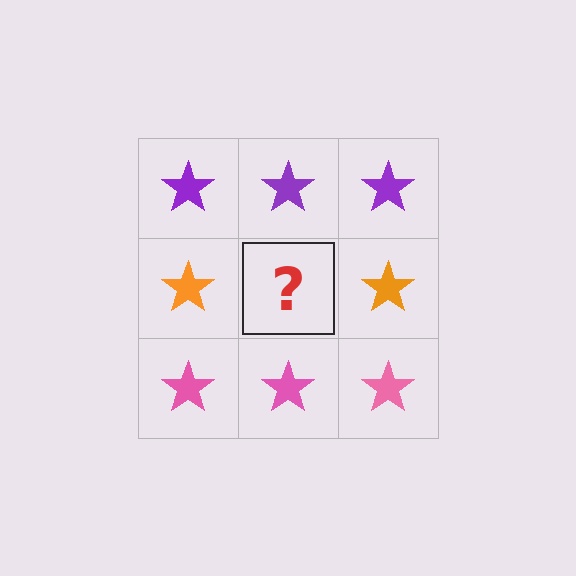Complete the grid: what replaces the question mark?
The question mark should be replaced with an orange star.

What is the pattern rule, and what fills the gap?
The rule is that each row has a consistent color. The gap should be filled with an orange star.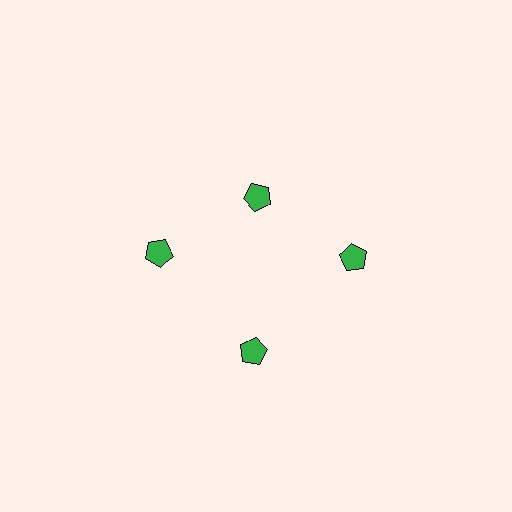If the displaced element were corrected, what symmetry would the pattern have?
It would have 4-fold rotational symmetry — the pattern would map onto itself every 90 degrees.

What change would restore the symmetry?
The symmetry would be restored by moving it outward, back onto the ring so that all 4 pentagons sit at equal angles and equal distance from the center.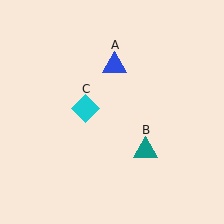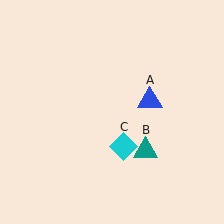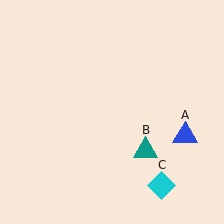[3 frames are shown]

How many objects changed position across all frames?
2 objects changed position: blue triangle (object A), cyan diamond (object C).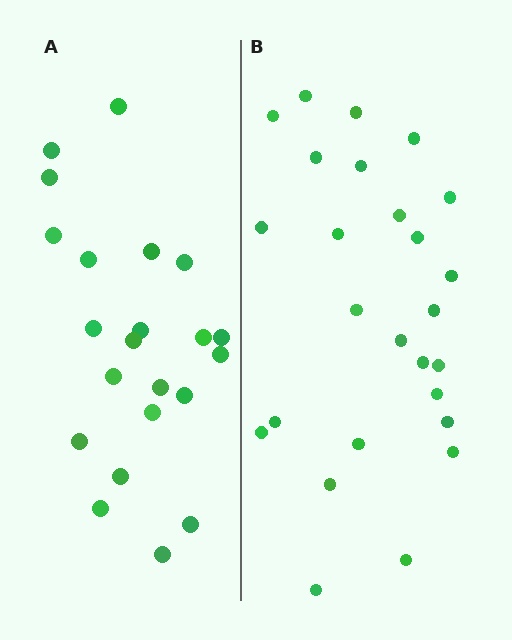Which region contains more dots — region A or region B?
Region B (the right region) has more dots.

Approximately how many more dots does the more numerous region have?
Region B has about 4 more dots than region A.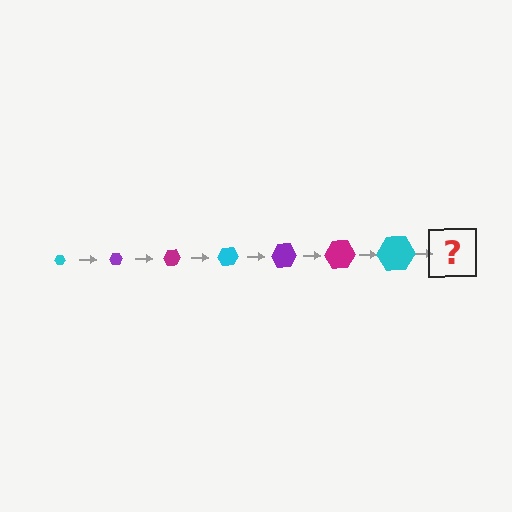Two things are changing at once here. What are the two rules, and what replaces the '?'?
The two rules are that the hexagon grows larger each step and the color cycles through cyan, purple, and magenta. The '?' should be a purple hexagon, larger than the previous one.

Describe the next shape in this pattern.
It should be a purple hexagon, larger than the previous one.